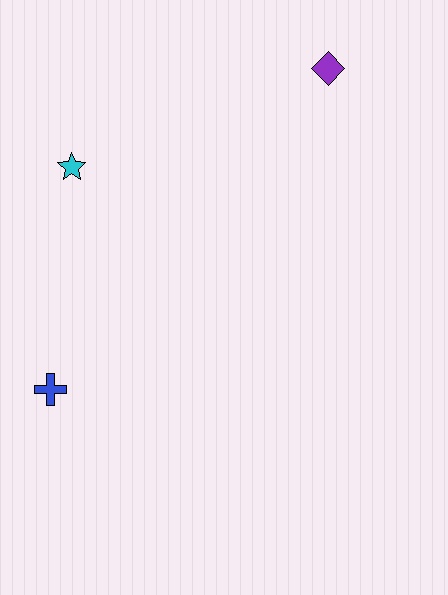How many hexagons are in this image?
There are no hexagons.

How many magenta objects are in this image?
There are no magenta objects.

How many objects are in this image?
There are 3 objects.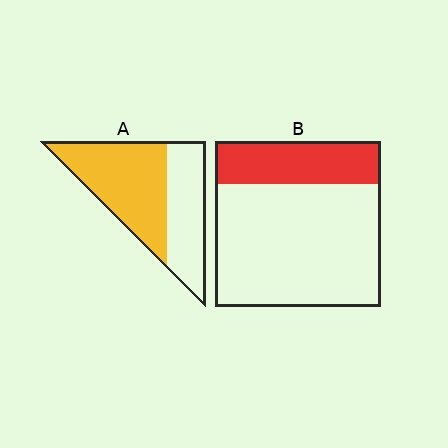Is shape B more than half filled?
No.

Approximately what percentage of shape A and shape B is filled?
A is approximately 60% and B is approximately 25%.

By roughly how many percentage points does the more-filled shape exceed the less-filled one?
By roughly 35 percentage points (A over B).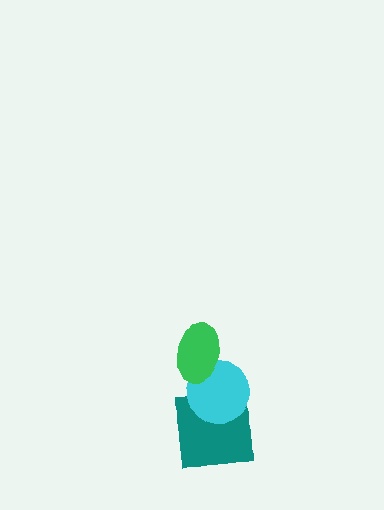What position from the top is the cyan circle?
The cyan circle is 2nd from the top.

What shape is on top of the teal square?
The cyan circle is on top of the teal square.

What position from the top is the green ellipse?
The green ellipse is 1st from the top.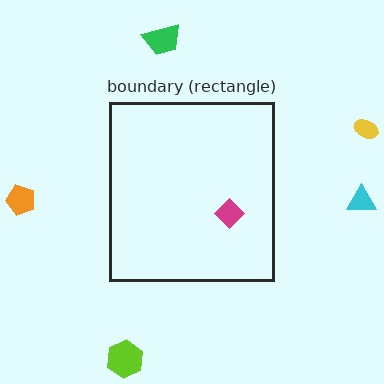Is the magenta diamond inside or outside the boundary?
Inside.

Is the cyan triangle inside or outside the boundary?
Outside.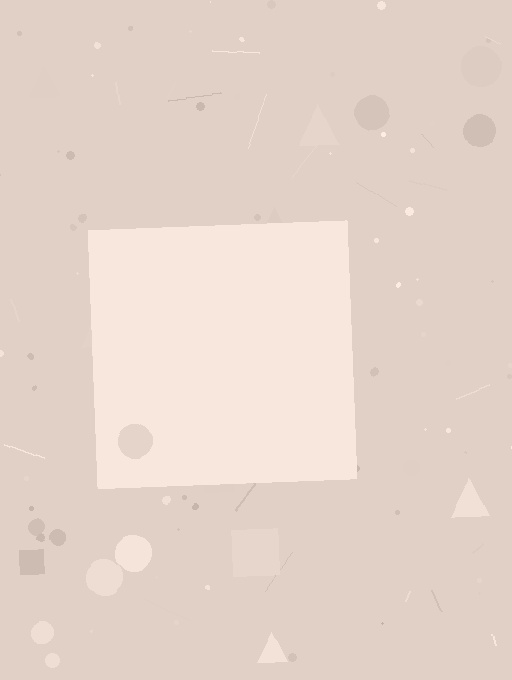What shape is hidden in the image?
A square is hidden in the image.